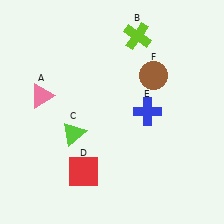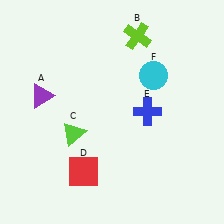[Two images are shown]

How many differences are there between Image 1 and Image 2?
There are 2 differences between the two images.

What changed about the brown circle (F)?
In Image 1, F is brown. In Image 2, it changed to cyan.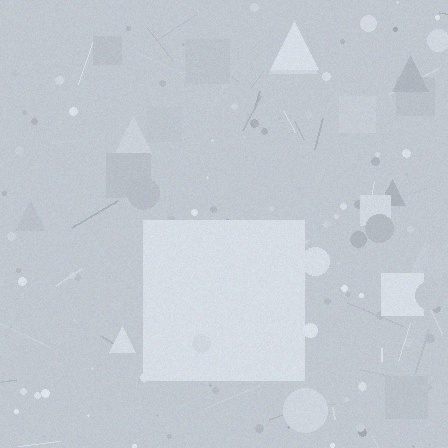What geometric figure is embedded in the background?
A square is embedded in the background.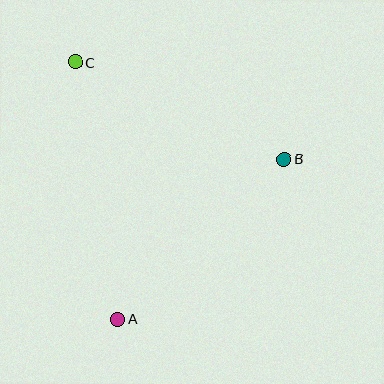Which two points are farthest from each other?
Points A and C are farthest from each other.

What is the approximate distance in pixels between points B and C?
The distance between B and C is approximately 231 pixels.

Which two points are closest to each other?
Points A and B are closest to each other.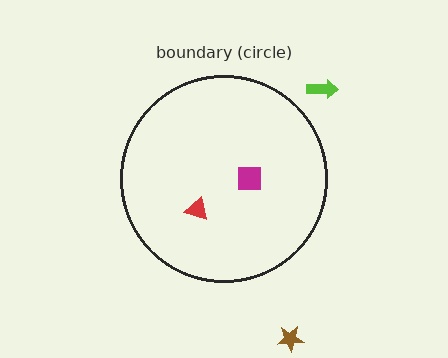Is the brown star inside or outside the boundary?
Outside.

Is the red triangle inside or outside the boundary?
Inside.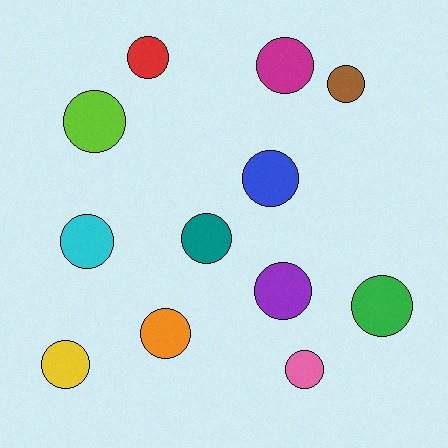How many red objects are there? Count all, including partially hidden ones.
There is 1 red object.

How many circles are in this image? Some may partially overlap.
There are 12 circles.